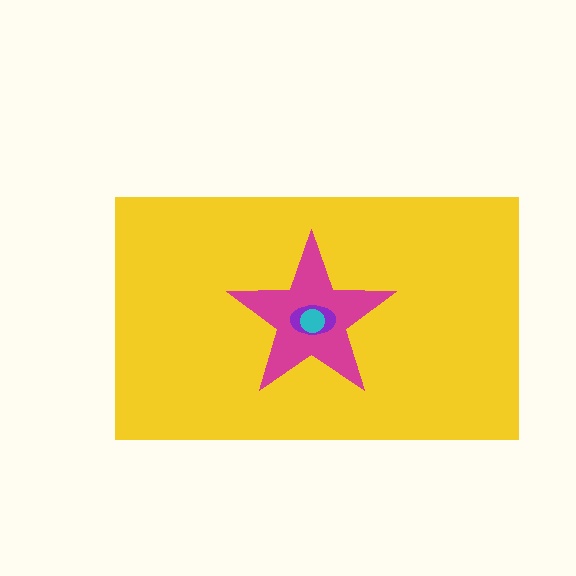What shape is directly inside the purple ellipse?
The cyan circle.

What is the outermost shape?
The yellow rectangle.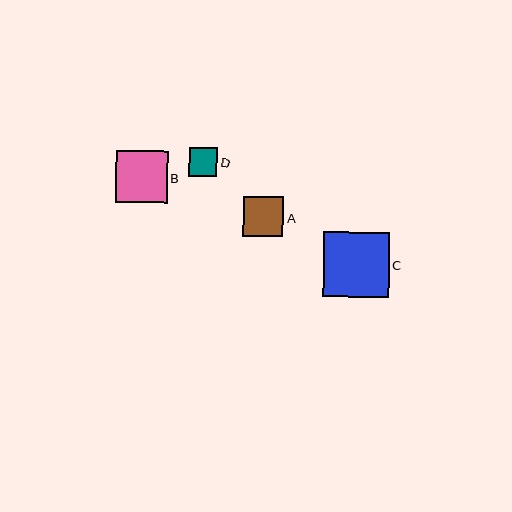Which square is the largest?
Square C is the largest with a size of approximately 65 pixels.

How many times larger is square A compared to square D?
Square A is approximately 1.4 times the size of square D.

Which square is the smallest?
Square D is the smallest with a size of approximately 28 pixels.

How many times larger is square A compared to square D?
Square A is approximately 1.4 times the size of square D.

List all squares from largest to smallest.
From largest to smallest: C, B, A, D.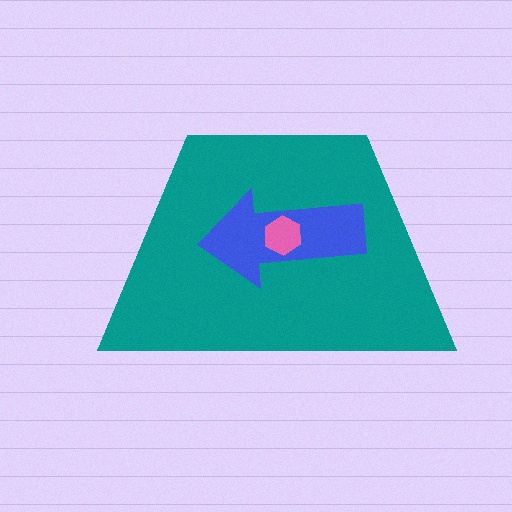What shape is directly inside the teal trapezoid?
The blue arrow.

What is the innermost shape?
The pink hexagon.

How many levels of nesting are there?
3.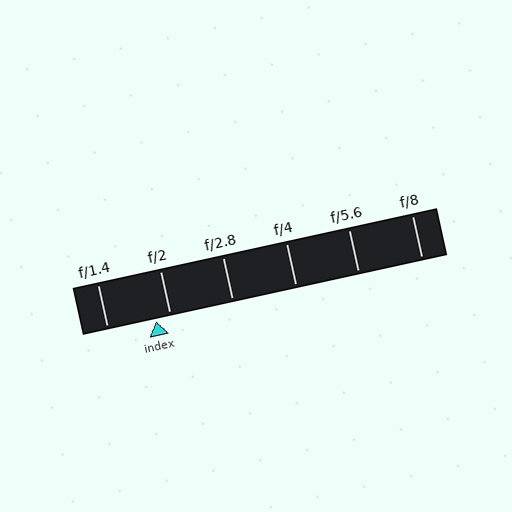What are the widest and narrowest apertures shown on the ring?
The widest aperture shown is f/1.4 and the narrowest is f/8.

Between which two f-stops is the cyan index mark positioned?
The index mark is between f/1.4 and f/2.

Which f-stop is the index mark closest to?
The index mark is closest to f/2.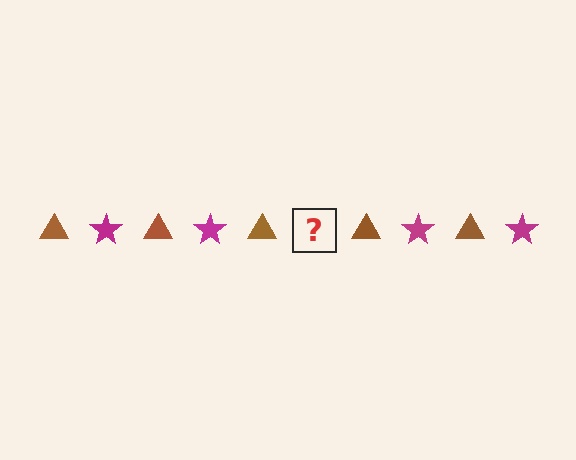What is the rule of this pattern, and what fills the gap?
The rule is that the pattern alternates between brown triangle and magenta star. The gap should be filled with a magenta star.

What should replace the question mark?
The question mark should be replaced with a magenta star.